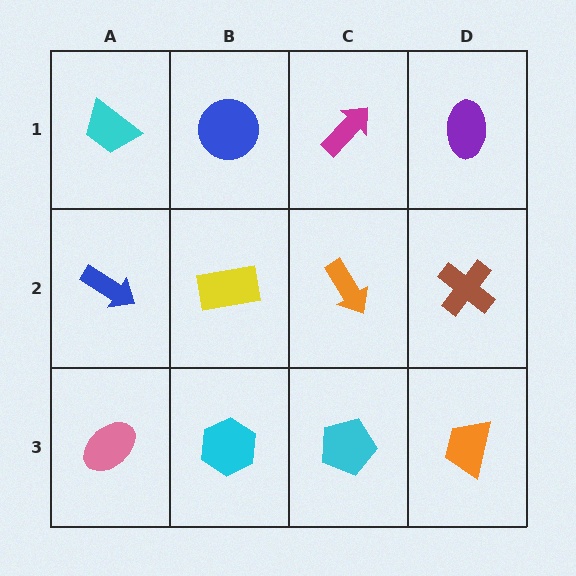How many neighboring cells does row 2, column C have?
4.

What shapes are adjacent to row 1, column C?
An orange arrow (row 2, column C), a blue circle (row 1, column B), a purple ellipse (row 1, column D).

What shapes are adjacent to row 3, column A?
A blue arrow (row 2, column A), a cyan hexagon (row 3, column B).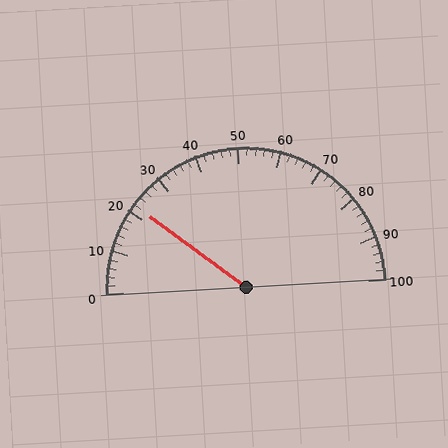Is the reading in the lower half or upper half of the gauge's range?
The reading is in the lower half of the range (0 to 100).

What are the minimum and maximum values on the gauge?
The gauge ranges from 0 to 100.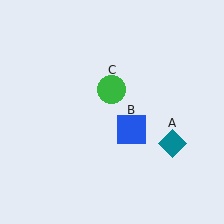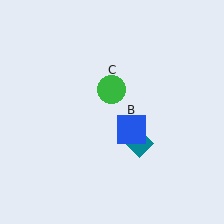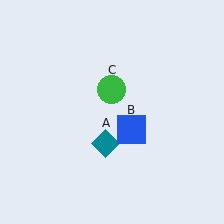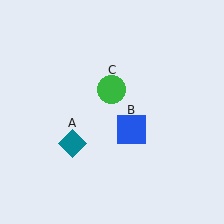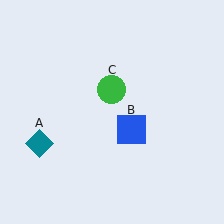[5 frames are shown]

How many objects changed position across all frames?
1 object changed position: teal diamond (object A).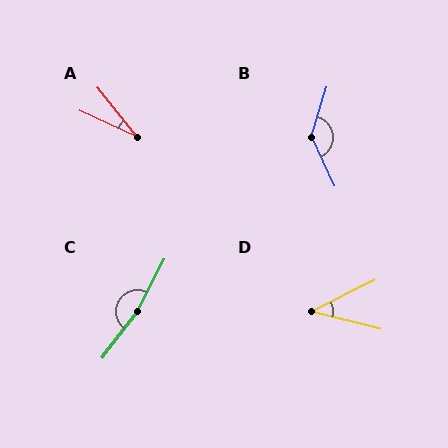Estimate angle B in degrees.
Approximately 137 degrees.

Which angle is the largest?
C, at approximately 170 degrees.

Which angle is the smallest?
A, at approximately 27 degrees.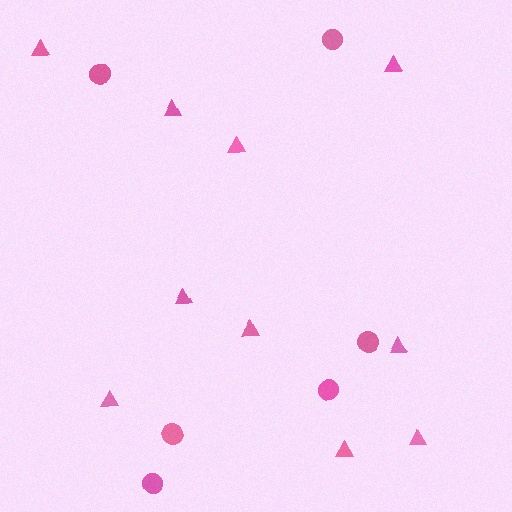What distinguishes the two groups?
There are 2 groups: one group of triangles (10) and one group of circles (6).